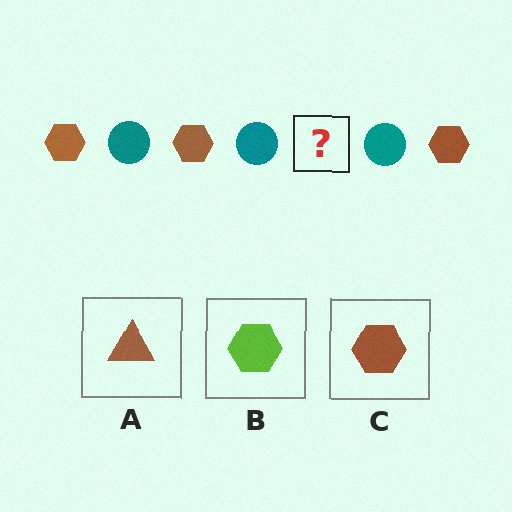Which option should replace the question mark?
Option C.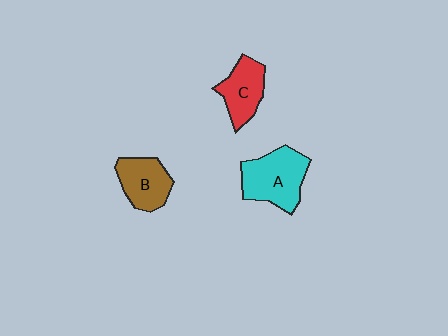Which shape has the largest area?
Shape A (cyan).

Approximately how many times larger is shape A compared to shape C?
Approximately 1.4 times.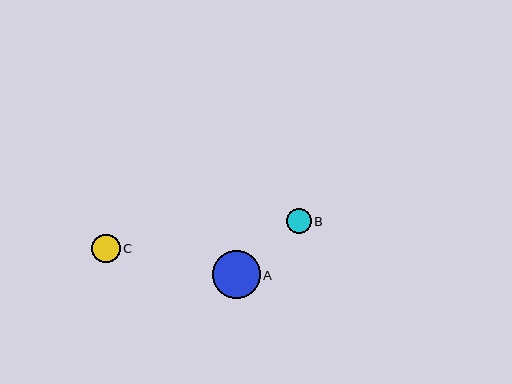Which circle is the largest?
Circle A is the largest with a size of approximately 48 pixels.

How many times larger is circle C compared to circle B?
Circle C is approximately 1.1 times the size of circle B.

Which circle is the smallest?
Circle B is the smallest with a size of approximately 25 pixels.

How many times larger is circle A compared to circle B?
Circle A is approximately 1.9 times the size of circle B.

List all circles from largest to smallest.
From largest to smallest: A, C, B.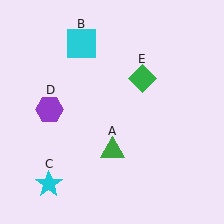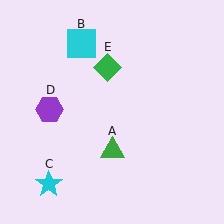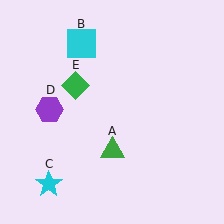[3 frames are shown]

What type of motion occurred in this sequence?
The green diamond (object E) rotated counterclockwise around the center of the scene.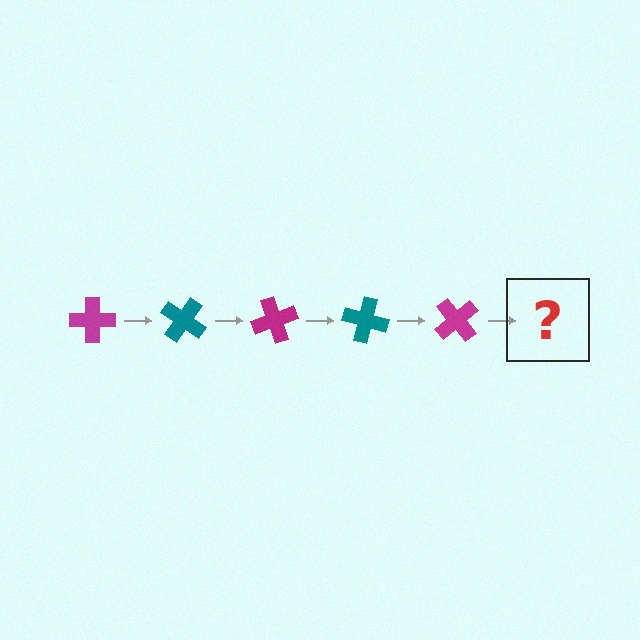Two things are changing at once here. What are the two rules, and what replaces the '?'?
The two rules are that it rotates 35 degrees each step and the color cycles through magenta and teal. The '?' should be a teal cross, rotated 175 degrees from the start.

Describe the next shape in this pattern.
It should be a teal cross, rotated 175 degrees from the start.